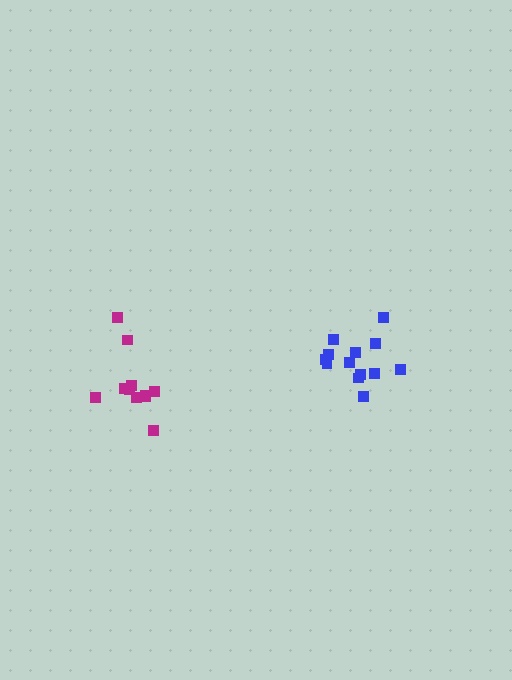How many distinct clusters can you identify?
There are 2 distinct clusters.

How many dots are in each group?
Group 1: 11 dots, Group 2: 13 dots (24 total).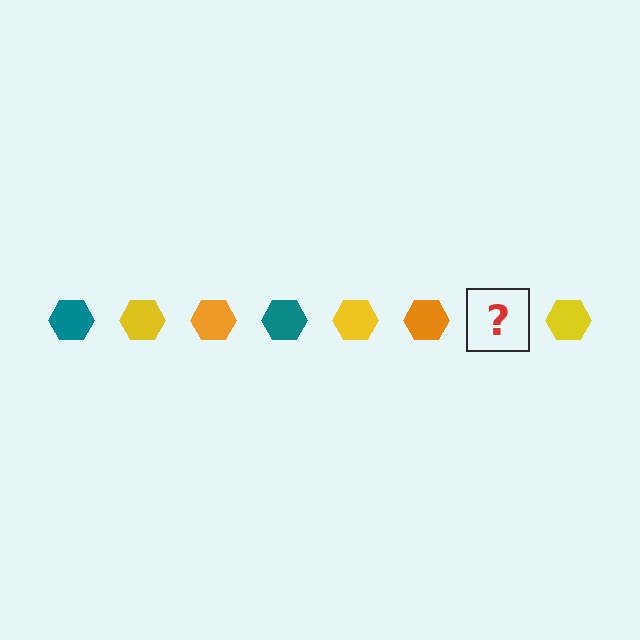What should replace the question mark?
The question mark should be replaced with a teal hexagon.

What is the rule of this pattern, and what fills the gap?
The rule is that the pattern cycles through teal, yellow, orange hexagons. The gap should be filled with a teal hexagon.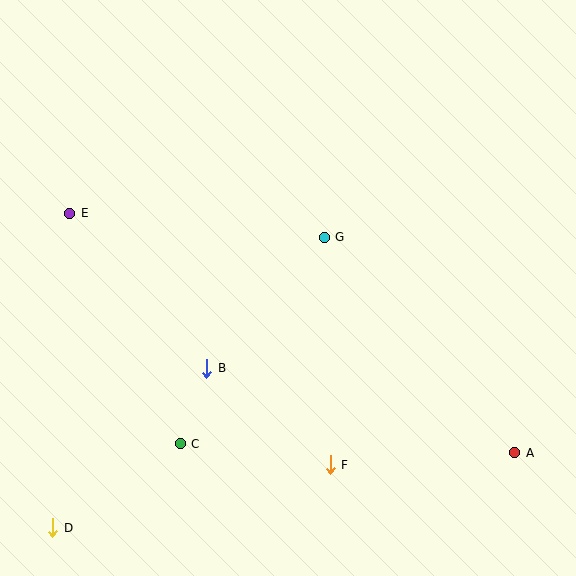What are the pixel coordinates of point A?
Point A is at (515, 453).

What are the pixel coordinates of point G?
Point G is at (324, 237).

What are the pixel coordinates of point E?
Point E is at (70, 213).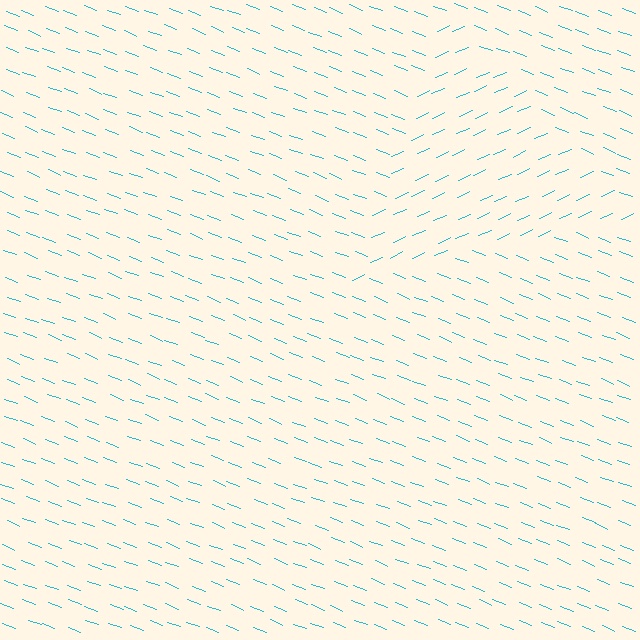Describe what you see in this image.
The image is filled with small cyan line segments. A triangle region in the image has lines oriented differently from the surrounding lines, creating a visible texture boundary.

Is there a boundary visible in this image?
Yes, there is a texture boundary formed by a change in line orientation.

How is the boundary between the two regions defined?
The boundary is defined purely by a change in line orientation (approximately 45 degrees difference). All lines are the same color and thickness.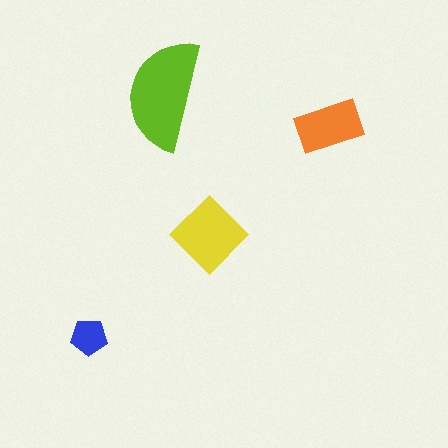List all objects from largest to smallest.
The lime semicircle, the yellow diamond, the orange rectangle, the blue pentagon.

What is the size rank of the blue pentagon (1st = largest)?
4th.